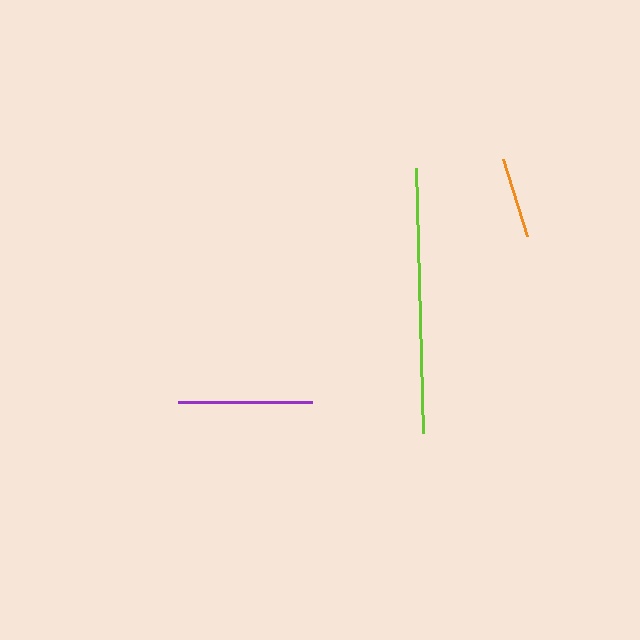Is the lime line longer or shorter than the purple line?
The lime line is longer than the purple line.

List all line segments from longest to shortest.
From longest to shortest: lime, purple, orange.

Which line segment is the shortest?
The orange line is the shortest at approximately 81 pixels.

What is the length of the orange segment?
The orange segment is approximately 81 pixels long.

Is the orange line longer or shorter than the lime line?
The lime line is longer than the orange line.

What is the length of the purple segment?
The purple segment is approximately 135 pixels long.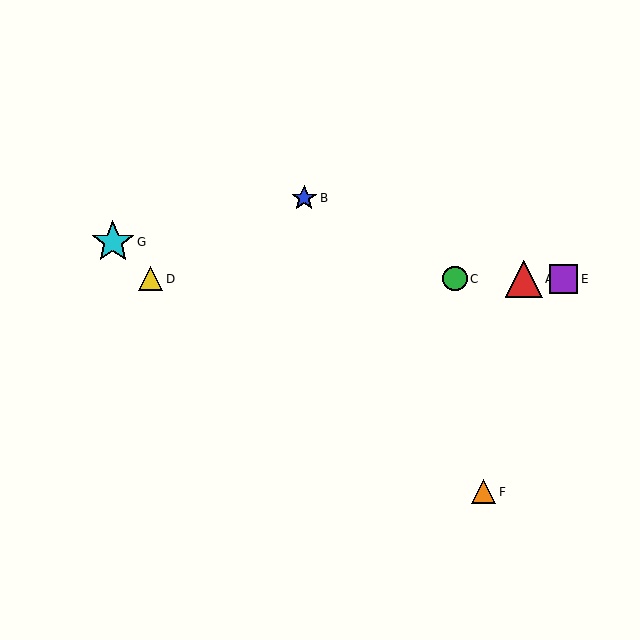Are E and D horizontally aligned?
Yes, both are at y≈279.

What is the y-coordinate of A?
Object A is at y≈279.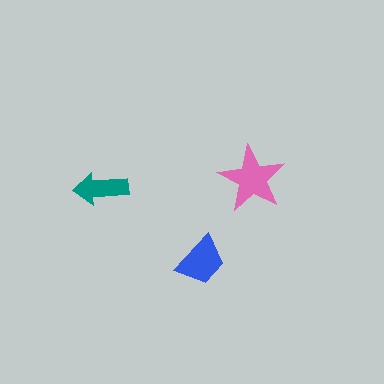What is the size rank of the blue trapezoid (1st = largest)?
2nd.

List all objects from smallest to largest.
The teal arrow, the blue trapezoid, the pink star.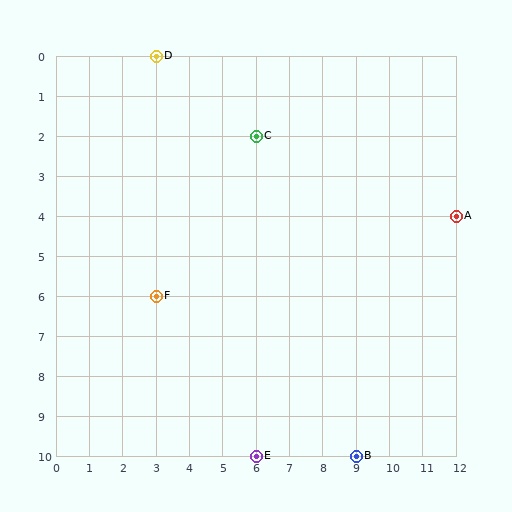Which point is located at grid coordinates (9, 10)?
Point B is at (9, 10).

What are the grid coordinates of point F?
Point F is at grid coordinates (3, 6).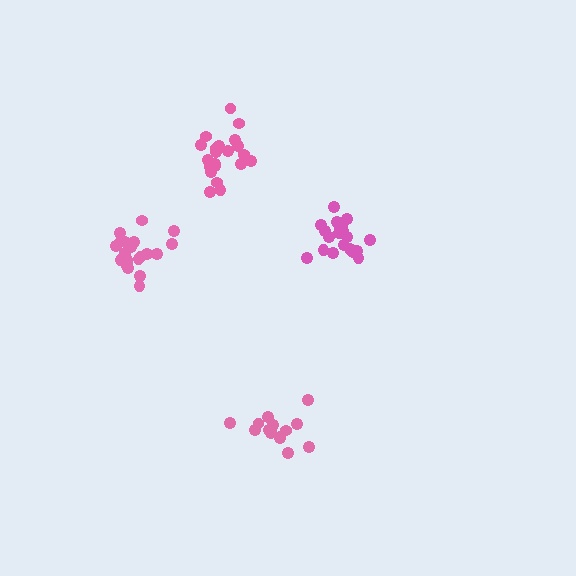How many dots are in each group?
Group 1: 21 dots, Group 2: 20 dots, Group 3: 15 dots, Group 4: 21 dots (77 total).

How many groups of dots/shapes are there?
There are 4 groups.